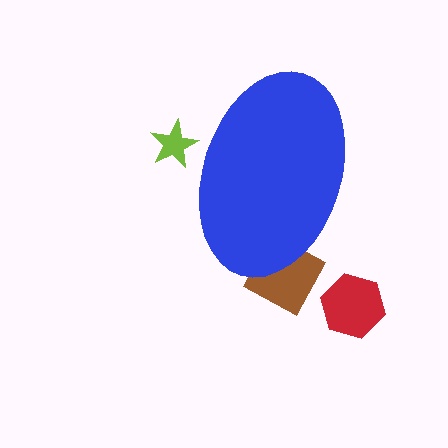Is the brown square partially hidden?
Yes, the brown square is partially hidden behind the blue ellipse.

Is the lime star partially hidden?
Yes, the lime star is partially hidden behind the blue ellipse.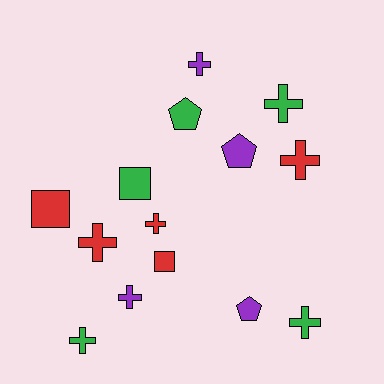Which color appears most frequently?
Green, with 5 objects.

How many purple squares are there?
There are no purple squares.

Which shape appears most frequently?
Cross, with 8 objects.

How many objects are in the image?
There are 14 objects.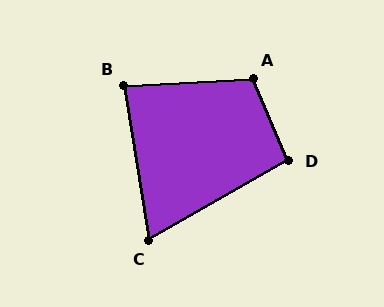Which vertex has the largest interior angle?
A, at approximately 110 degrees.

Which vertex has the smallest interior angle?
C, at approximately 70 degrees.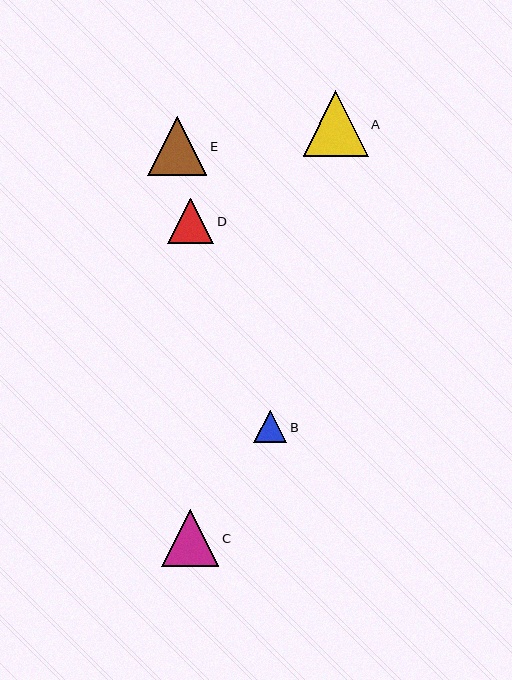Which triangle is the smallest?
Triangle B is the smallest with a size of approximately 33 pixels.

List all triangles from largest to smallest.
From largest to smallest: A, E, C, D, B.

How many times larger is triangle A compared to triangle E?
Triangle A is approximately 1.1 times the size of triangle E.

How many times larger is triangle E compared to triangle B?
Triangle E is approximately 1.8 times the size of triangle B.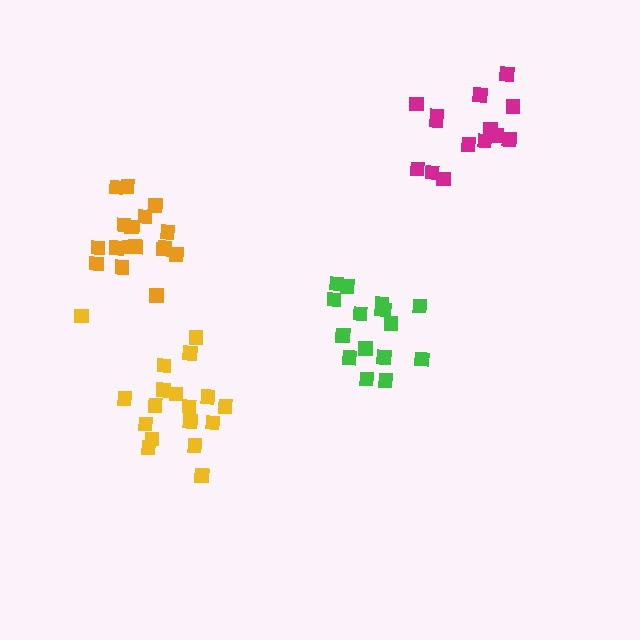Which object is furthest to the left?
The orange cluster is leftmost.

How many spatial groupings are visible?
There are 4 spatial groupings.